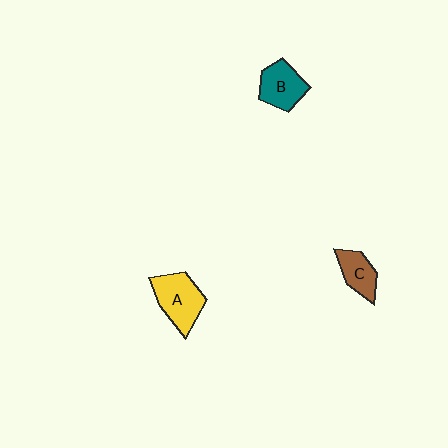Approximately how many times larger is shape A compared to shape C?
Approximately 1.6 times.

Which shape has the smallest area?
Shape C (brown).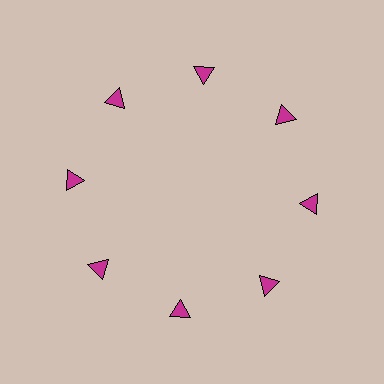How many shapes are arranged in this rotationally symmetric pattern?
There are 8 shapes, arranged in 8 groups of 1.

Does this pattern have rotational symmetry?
Yes, this pattern has 8-fold rotational symmetry. It looks the same after rotating 45 degrees around the center.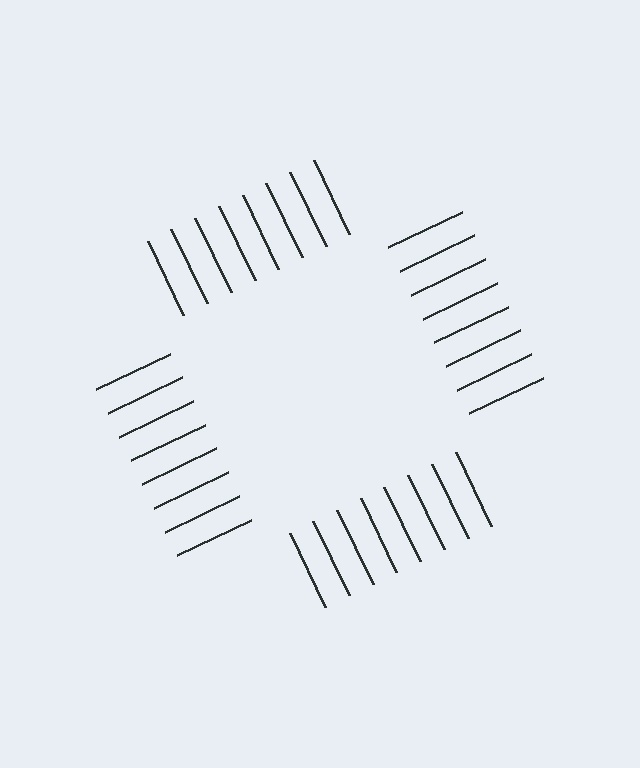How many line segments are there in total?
32 — 8 along each of the 4 edges.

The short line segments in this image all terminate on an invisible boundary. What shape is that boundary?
An illusory square — the line segments terminate on its edges but no continuous stroke is drawn.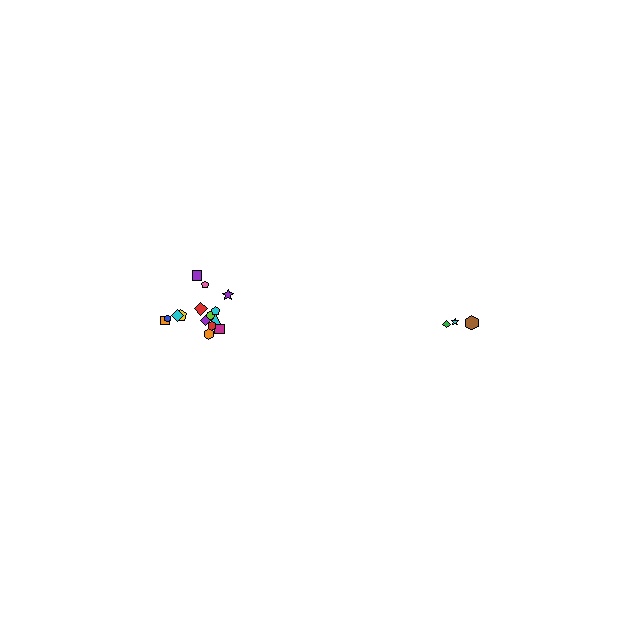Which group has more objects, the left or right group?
The left group.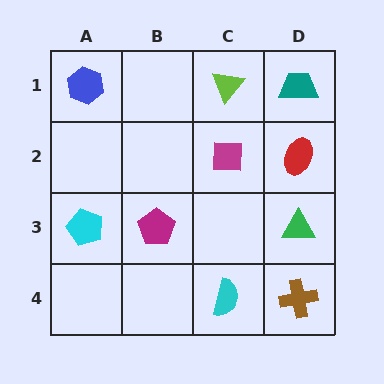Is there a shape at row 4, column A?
No, that cell is empty.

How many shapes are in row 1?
3 shapes.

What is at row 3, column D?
A green triangle.